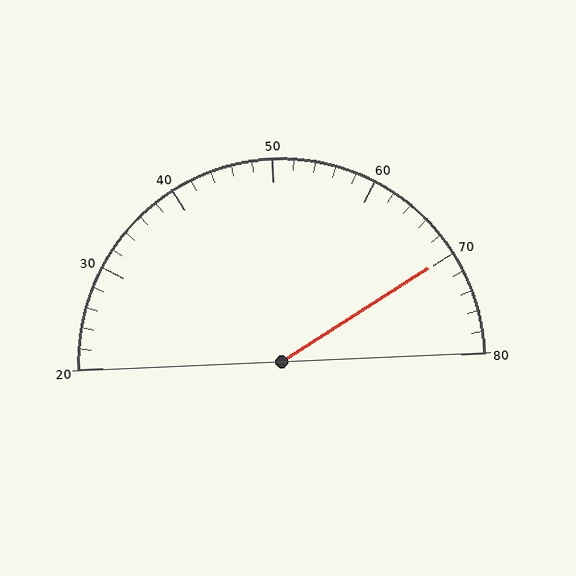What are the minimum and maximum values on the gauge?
The gauge ranges from 20 to 80.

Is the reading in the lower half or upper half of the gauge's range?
The reading is in the upper half of the range (20 to 80).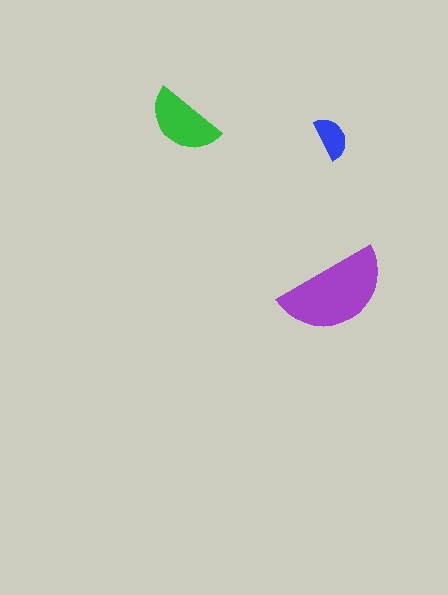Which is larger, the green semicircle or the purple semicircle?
The purple one.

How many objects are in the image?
There are 3 objects in the image.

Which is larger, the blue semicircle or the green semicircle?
The green one.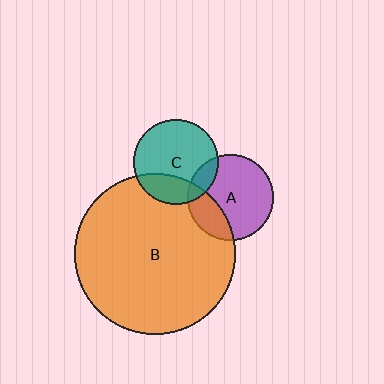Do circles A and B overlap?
Yes.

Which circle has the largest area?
Circle B (orange).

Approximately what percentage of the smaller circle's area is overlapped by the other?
Approximately 25%.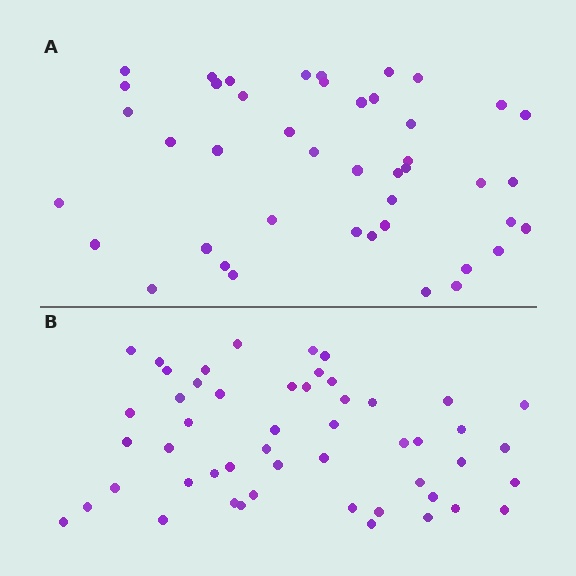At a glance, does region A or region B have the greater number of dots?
Region B (the bottom region) has more dots.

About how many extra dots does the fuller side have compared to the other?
Region B has roughly 8 or so more dots than region A.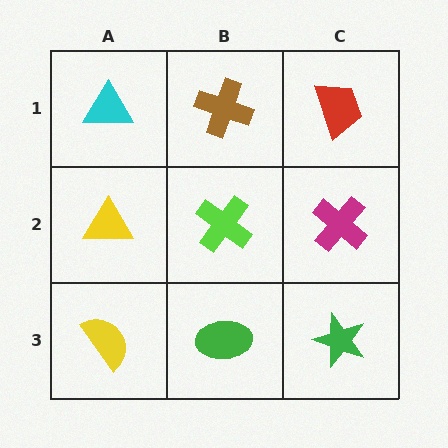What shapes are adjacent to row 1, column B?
A lime cross (row 2, column B), a cyan triangle (row 1, column A), a red trapezoid (row 1, column C).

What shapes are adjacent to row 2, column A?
A cyan triangle (row 1, column A), a yellow semicircle (row 3, column A), a lime cross (row 2, column B).